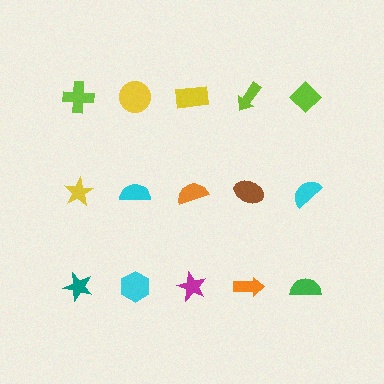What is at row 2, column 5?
A cyan semicircle.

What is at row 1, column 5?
A lime diamond.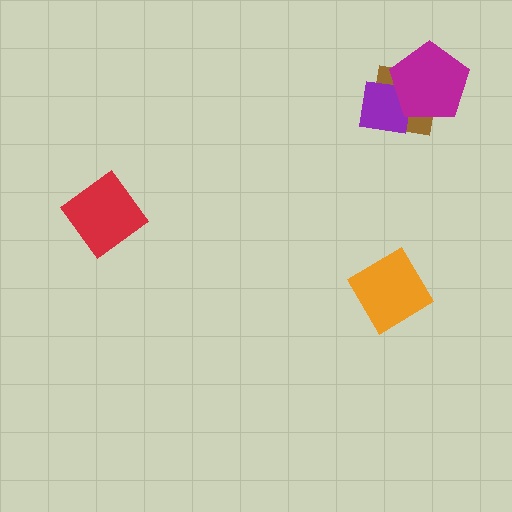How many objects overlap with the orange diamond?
0 objects overlap with the orange diamond.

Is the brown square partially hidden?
Yes, it is partially covered by another shape.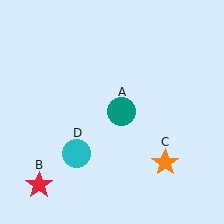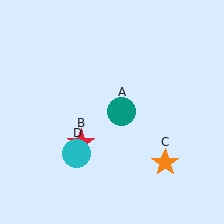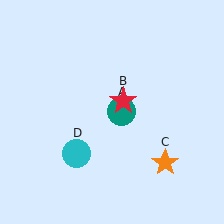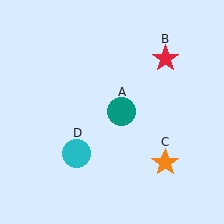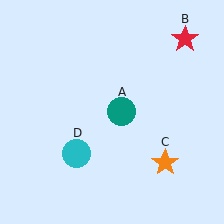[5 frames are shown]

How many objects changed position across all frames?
1 object changed position: red star (object B).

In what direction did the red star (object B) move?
The red star (object B) moved up and to the right.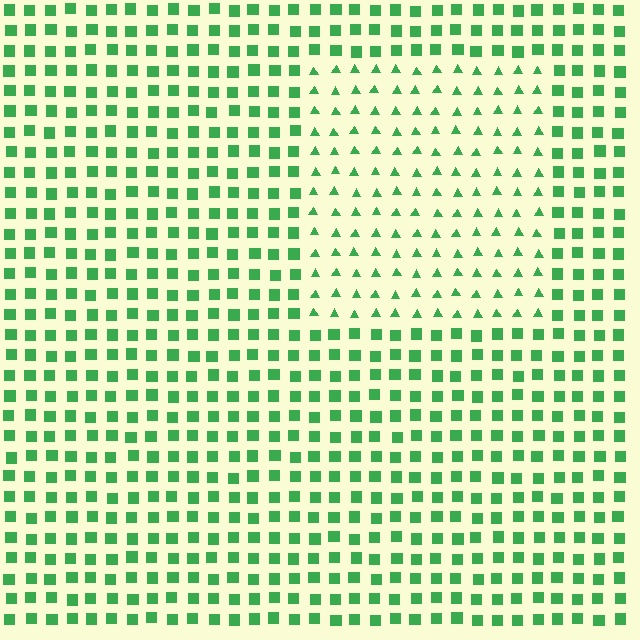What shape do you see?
I see a rectangle.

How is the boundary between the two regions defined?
The boundary is defined by a change in element shape: triangles inside vs. squares outside. All elements share the same color and spacing.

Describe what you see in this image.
The image is filled with small green elements arranged in a uniform grid. A rectangle-shaped region contains triangles, while the surrounding area contains squares. The boundary is defined purely by the change in element shape.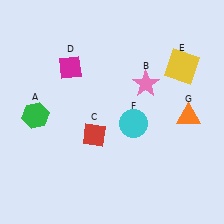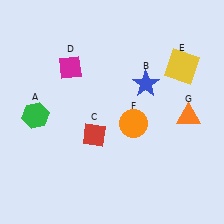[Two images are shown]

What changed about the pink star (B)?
In Image 1, B is pink. In Image 2, it changed to blue.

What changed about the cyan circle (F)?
In Image 1, F is cyan. In Image 2, it changed to orange.